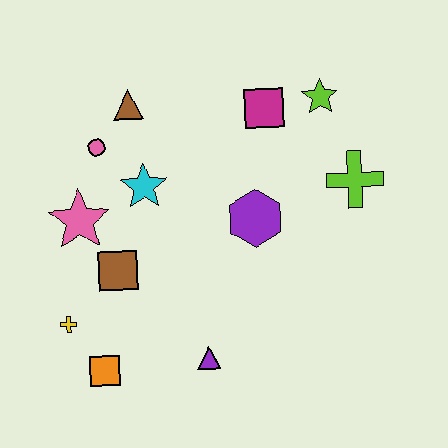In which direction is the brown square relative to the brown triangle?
The brown square is below the brown triangle.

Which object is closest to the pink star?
The brown square is closest to the pink star.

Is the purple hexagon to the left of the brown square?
No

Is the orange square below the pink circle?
Yes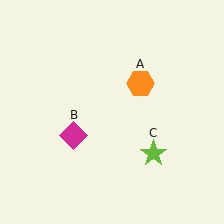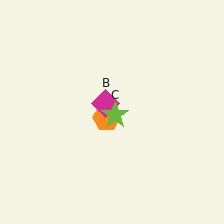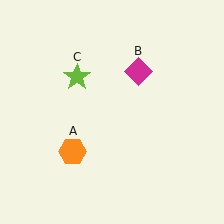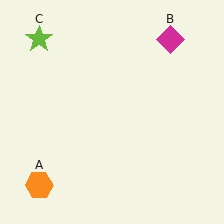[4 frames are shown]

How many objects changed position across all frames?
3 objects changed position: orange hexagon (object A), magenta diamond (object B), lime star (object C).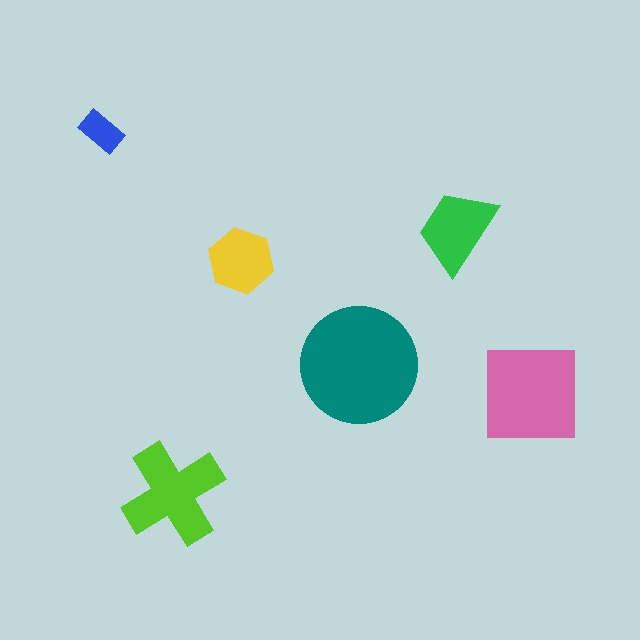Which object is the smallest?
The blue rectangle.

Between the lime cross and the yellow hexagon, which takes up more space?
The lime cross.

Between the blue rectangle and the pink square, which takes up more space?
The pink square.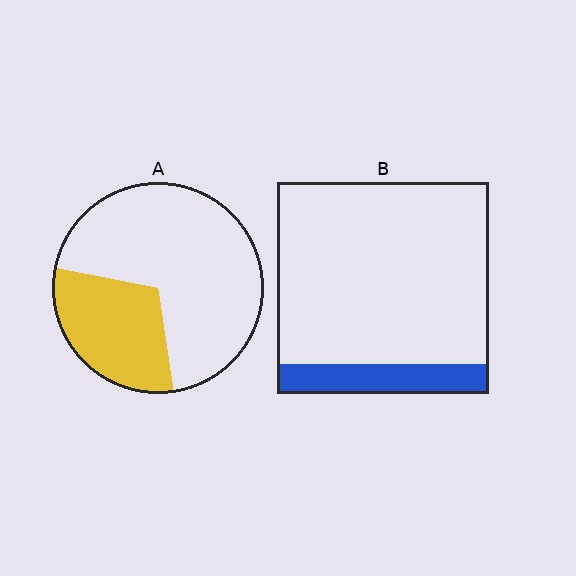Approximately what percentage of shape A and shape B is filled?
A is approximately 30% and B is approximately 15%.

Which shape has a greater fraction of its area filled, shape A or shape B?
Shape A.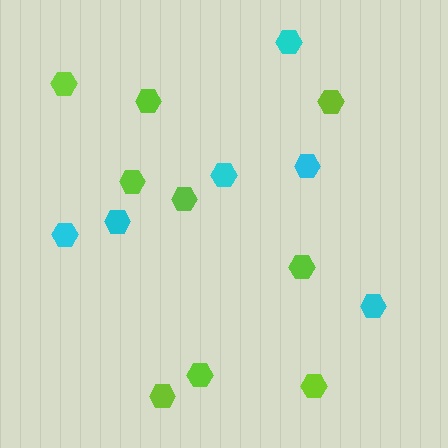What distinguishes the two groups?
There are 2 groups: one group of lime hexagons (9) and one group of cyan hexagons (6).